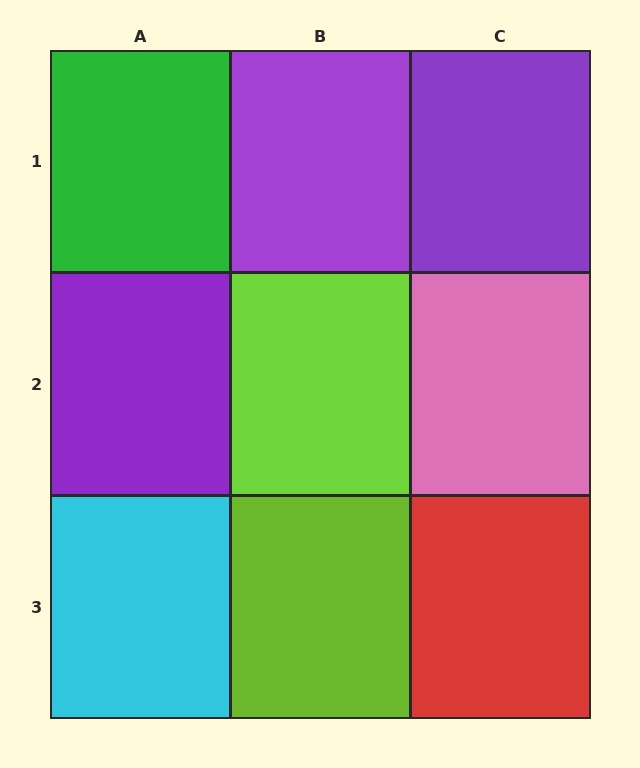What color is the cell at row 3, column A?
Cyan.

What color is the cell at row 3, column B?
Lime.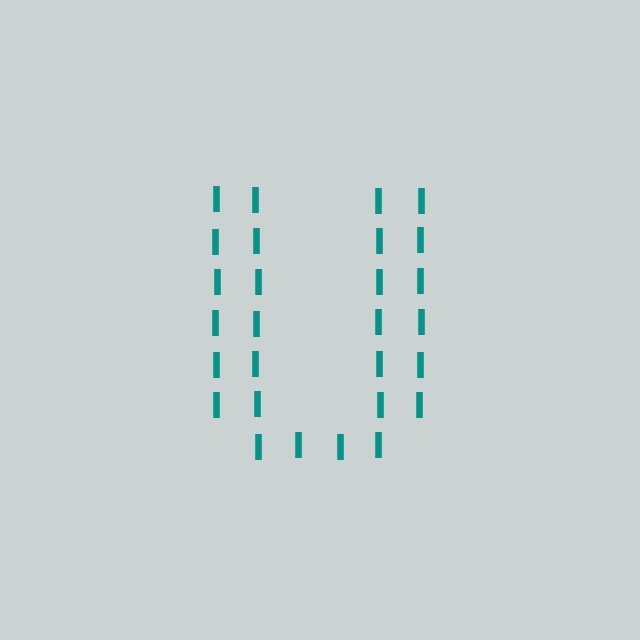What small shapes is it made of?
It is made of small letter I's.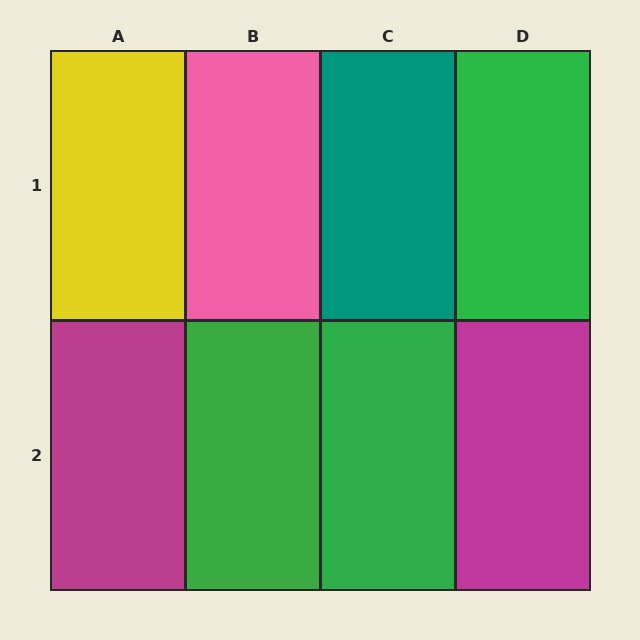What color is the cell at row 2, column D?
Magenta.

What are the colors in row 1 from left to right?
Yellow, pink, teal, green.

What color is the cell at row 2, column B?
Green.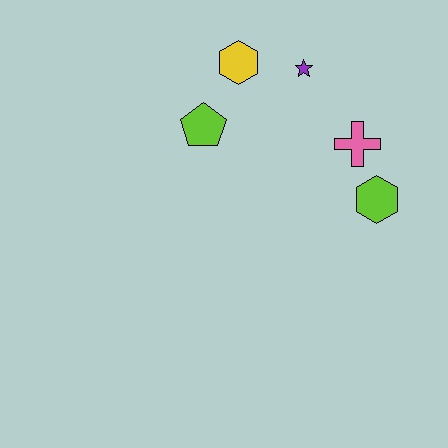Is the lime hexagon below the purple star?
Yes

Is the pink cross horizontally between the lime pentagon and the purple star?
No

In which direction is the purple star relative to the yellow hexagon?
The purple star is to the right of the yellow hexagon.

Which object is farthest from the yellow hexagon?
The lime hexagon is farthest from the yellow hexagon.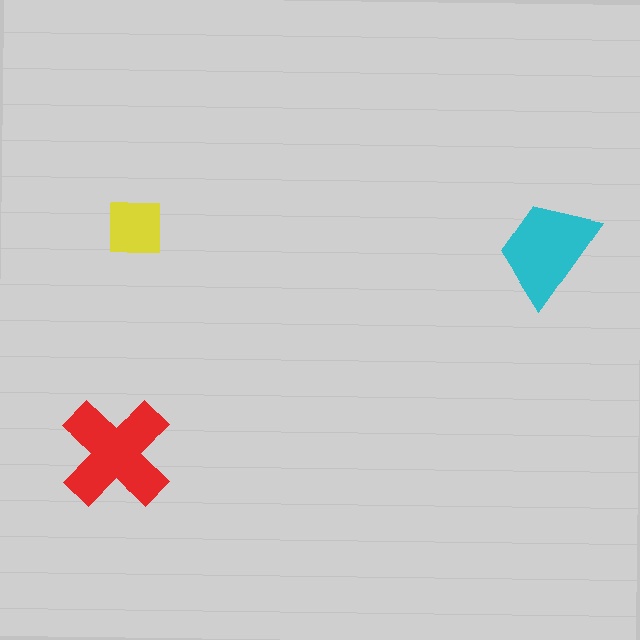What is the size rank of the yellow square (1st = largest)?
3rd.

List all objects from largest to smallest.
The red cross, the cyan trapezoid, the yellow square.